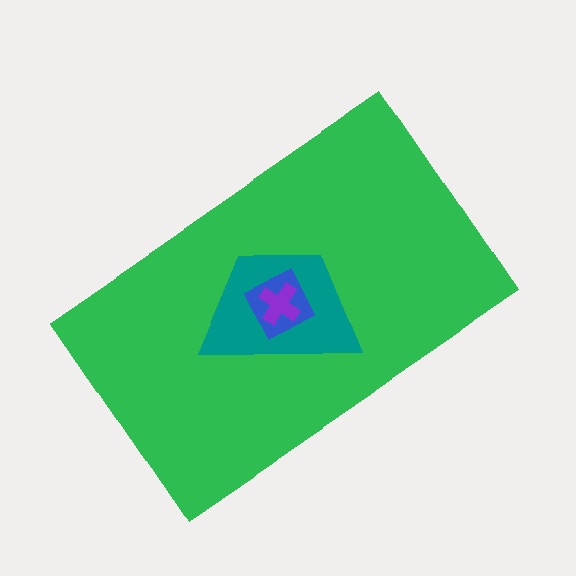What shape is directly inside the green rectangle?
The teal trapezoid.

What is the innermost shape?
The purple cross.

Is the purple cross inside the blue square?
Yes.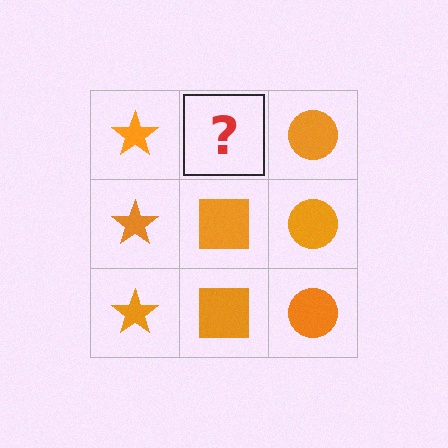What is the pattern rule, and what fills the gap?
The rule is that each column has a consistent shape. The gap should be filled with an orange square.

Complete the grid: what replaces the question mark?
The question mark should be replaced with an orange square.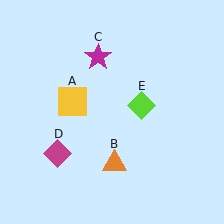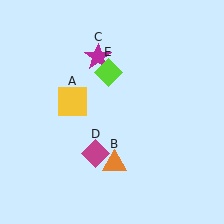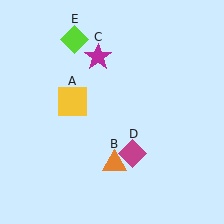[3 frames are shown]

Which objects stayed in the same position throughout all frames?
Yellow square (object A) and orange triangle (object B) and magenta star (object C) remained stationary.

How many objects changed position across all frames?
2 objects changed position: magenta diamond (object D), lime diamond (object E).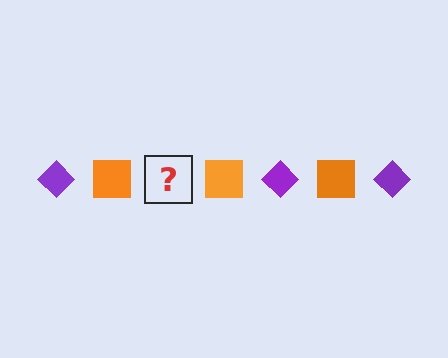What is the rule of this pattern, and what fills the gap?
The rule is that the pattern alternates between purple diamond and orange square. The gap should be filled with a purple diamond.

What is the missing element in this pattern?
The missing element is a purple diamond.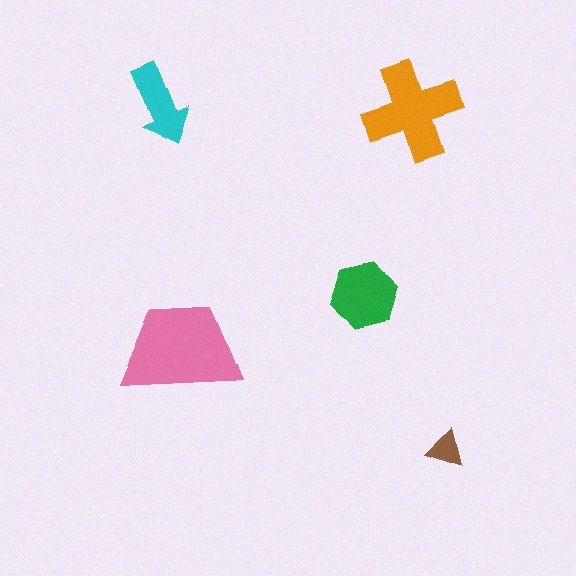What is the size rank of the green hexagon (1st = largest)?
3rd.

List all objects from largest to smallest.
The pink trapezoid, the orange cross, the green hexagon, the cyan arrow, the brown triangle.